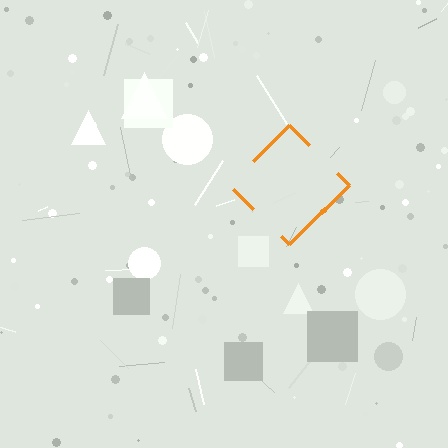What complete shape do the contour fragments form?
The contour fragments form a diamond.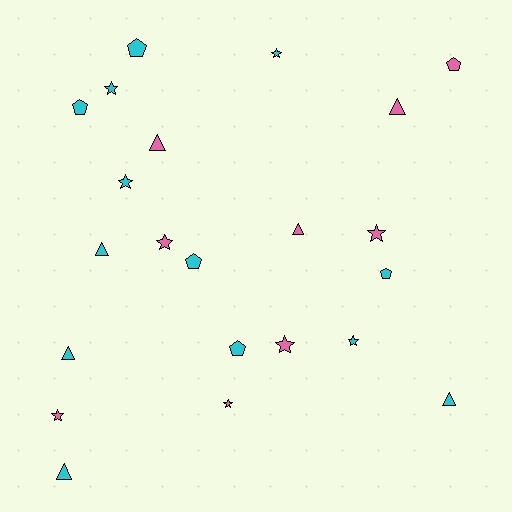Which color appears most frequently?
Cyan, with 13 objects.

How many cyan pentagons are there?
There are 5 cyan pentagons.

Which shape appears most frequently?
Star, with 9 objects.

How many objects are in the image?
There are 22 objects.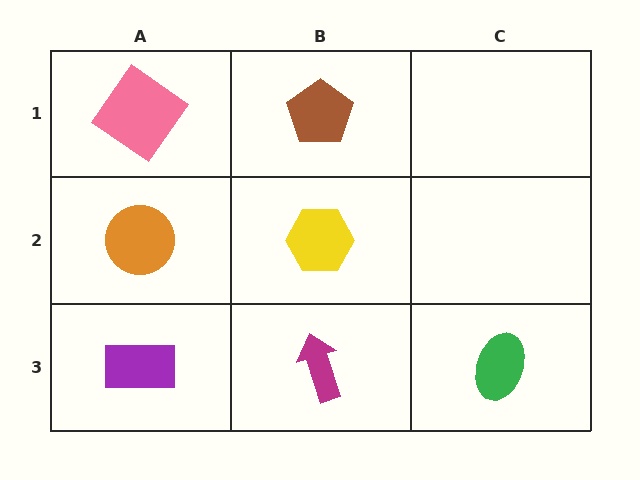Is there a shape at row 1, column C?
No, that cell is empty.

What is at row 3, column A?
A purple rectangle.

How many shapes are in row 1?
2 shapes.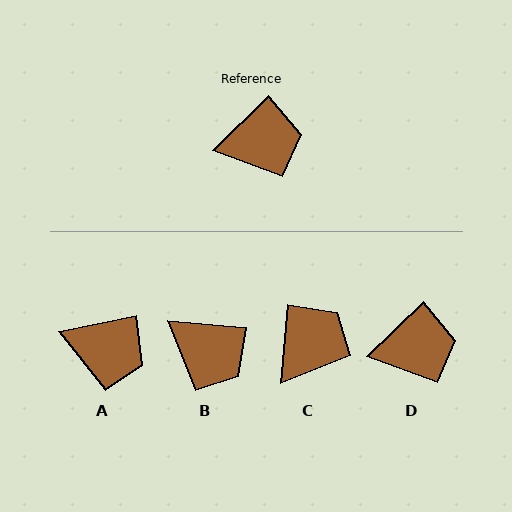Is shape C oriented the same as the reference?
No, it is off by about 41 degrees.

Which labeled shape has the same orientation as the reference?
D.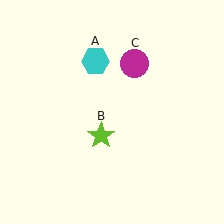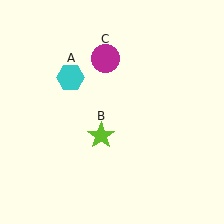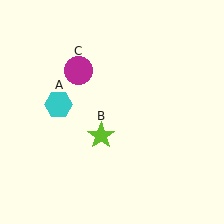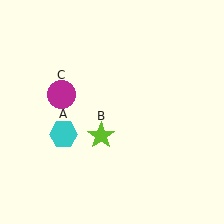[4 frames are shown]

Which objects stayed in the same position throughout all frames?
Lime star (object B) remained stationary.